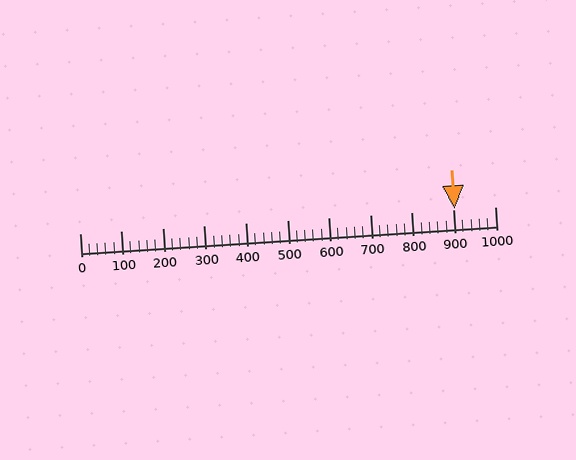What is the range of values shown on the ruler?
The ruler shows values from 0 to 1000.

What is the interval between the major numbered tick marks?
The major tick marks are spaced 100 units apart.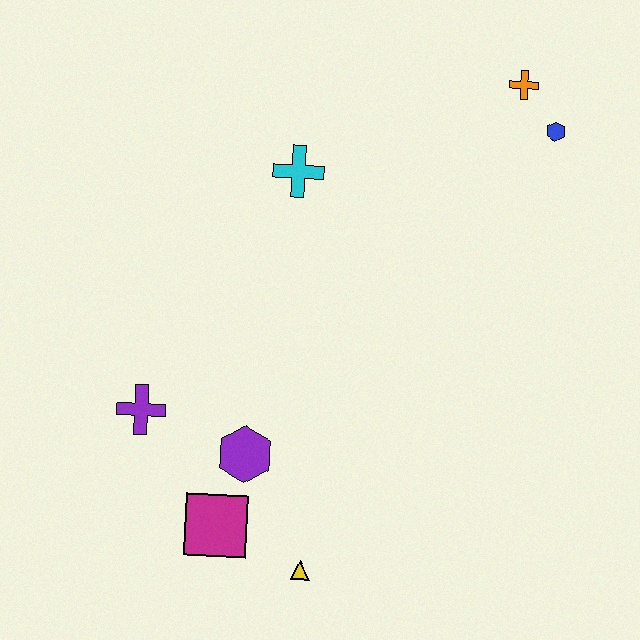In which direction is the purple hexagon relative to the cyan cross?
The purple hexagon is below the cyan cross.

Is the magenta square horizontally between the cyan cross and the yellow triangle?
No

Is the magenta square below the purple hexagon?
Yes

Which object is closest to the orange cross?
The blue hexagon is closest to the orange cross.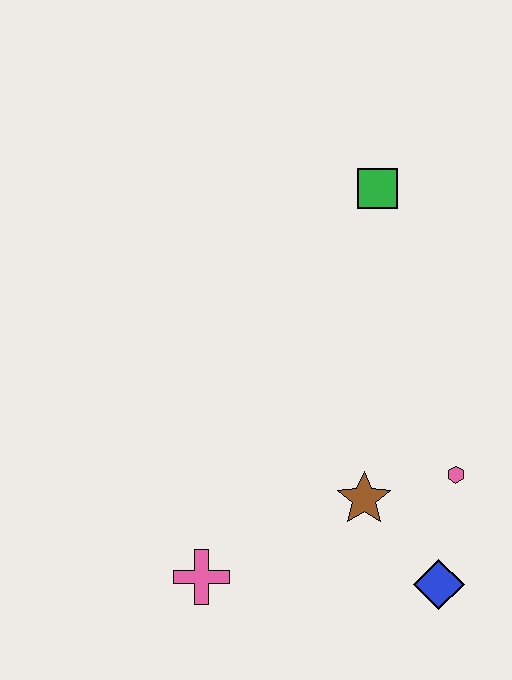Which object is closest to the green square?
The pink hexagon is closest to the green square.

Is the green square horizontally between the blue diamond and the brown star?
Yes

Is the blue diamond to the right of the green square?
Yes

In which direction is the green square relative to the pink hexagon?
The green square is above the pink hexagon.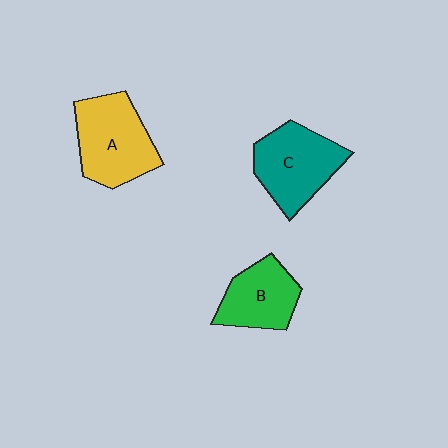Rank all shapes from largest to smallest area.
From largest to smallest: A (yellow), C (teal), B (green).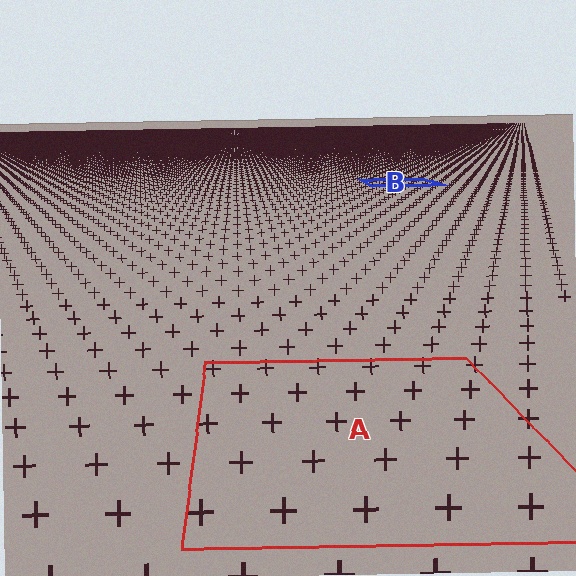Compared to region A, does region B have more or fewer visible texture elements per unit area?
Region B has more texture elements per unit area — they are packed more densely because it is farther away.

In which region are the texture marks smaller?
The texture marks are smaller in region B, because it is farther away.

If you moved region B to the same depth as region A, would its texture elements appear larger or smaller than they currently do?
They would appear larger. At a closer depth, the same texture elements are projected at a bigger on-screen size.